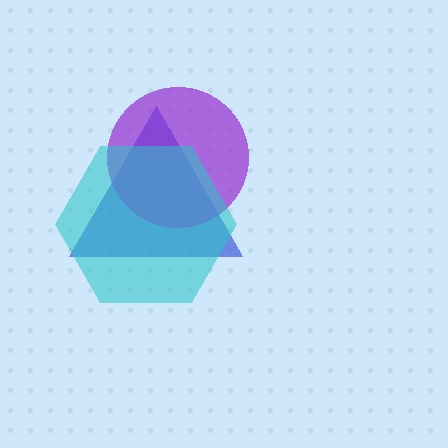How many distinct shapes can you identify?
There are 3 distinct shapes: a blue triangle, a purple circle, a cyan hexagon.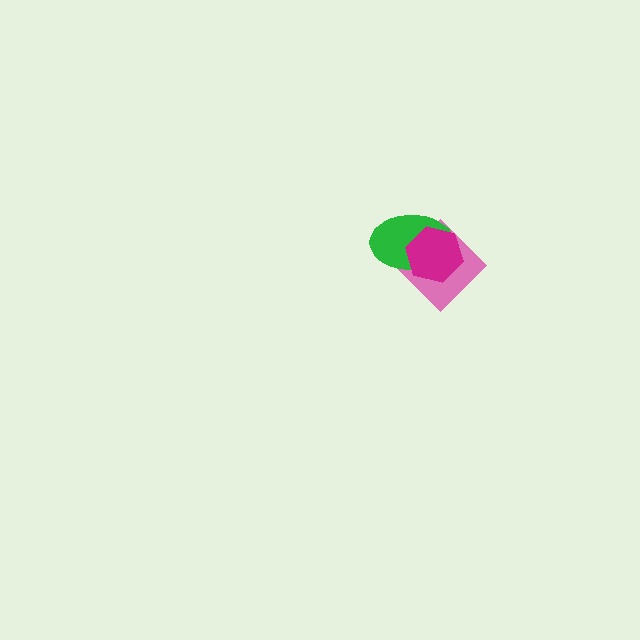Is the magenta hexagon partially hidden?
No, no other shape covers it.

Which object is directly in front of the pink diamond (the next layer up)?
The green ellipse is directly in front of the pink diamond.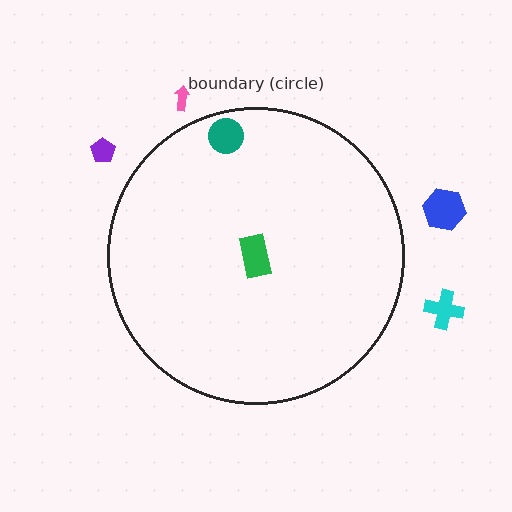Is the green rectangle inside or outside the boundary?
Inside.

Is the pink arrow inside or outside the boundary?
Outside.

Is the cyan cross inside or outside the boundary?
Outside.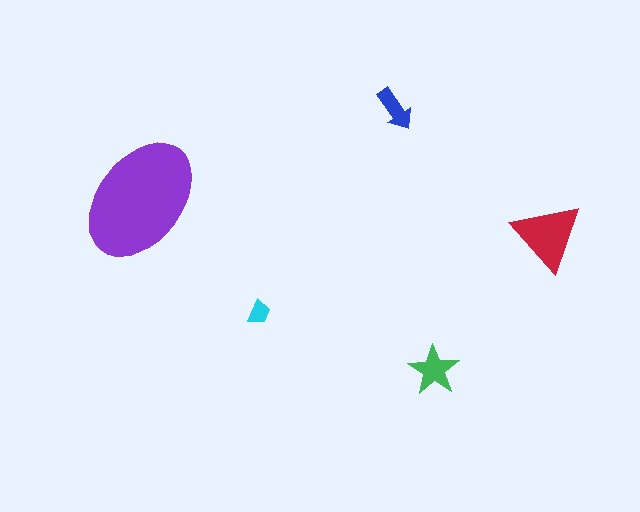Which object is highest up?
The blue arrow is topmost.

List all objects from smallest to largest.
The cyan trapezoid, the blue arrow, the green star, the red triangle, the purple ellipse.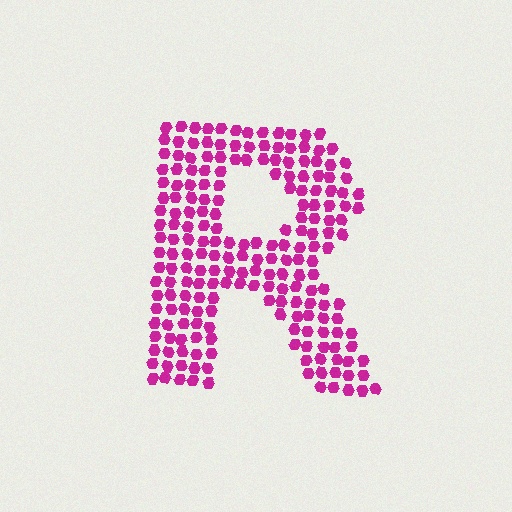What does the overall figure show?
The overall figure shows the letter R.